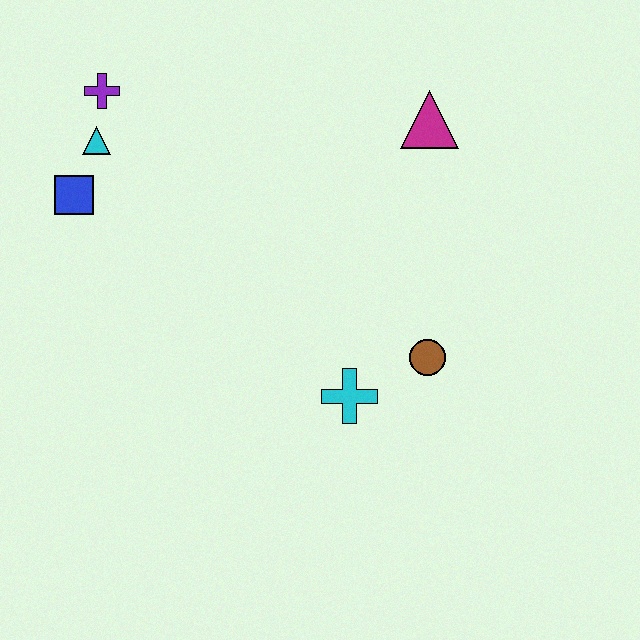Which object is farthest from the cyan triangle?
The brown circle is farthest from the cyan triangle.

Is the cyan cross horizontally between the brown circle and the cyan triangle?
Yes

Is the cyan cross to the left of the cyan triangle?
No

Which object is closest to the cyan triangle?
The purple cross is closest to the cyan triangle.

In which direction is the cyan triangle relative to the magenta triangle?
The cyan triangle is to the left of the magenta triangle.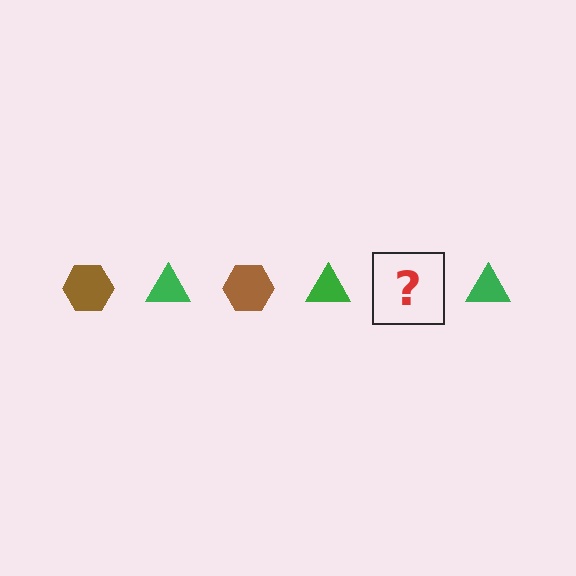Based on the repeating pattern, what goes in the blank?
The blank should be a brown hexagon.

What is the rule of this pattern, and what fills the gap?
The rule is that the pattern alternates between brown hexagon and green triangle. The gap should be filled with a brown hexagon.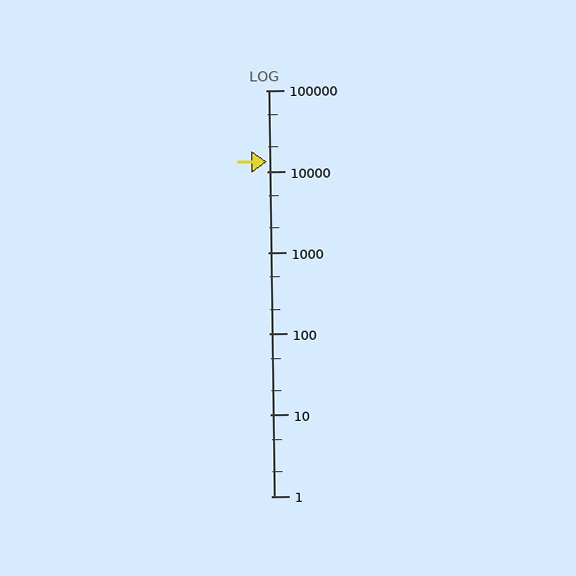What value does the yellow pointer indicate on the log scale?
The pointer indicates approximately 13000.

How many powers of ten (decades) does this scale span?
The scale spans 5 decades, from 1 to 100000.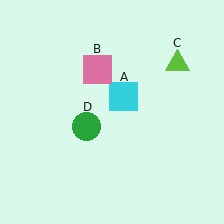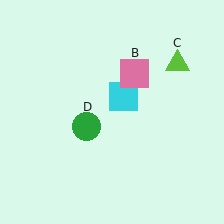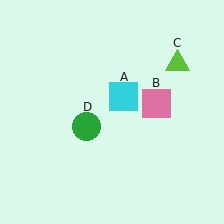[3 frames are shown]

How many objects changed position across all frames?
1 object changed position: pink square (object B).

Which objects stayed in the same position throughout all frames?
Cyan square (object A) and lime triangle (object C) and green circle (object D) remained stationary.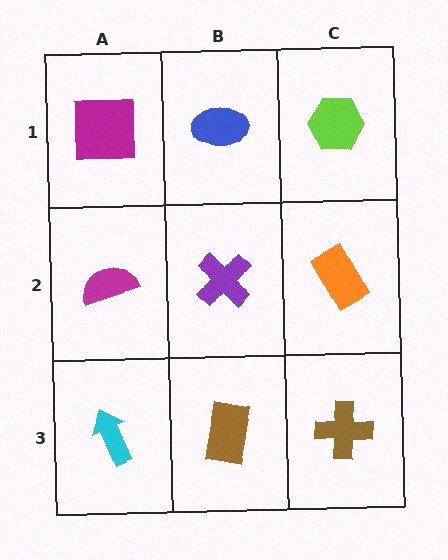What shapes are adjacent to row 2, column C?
A lime hexagon (row 1, column C), a brown cross (row 3, column C), a purple cross (row 2, column B).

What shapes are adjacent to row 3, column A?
A magenta semicircle (row 2, column A), a brown rectangle (row 3, column B).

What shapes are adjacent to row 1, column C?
An orange rectangle (row 2, column C), a blue ellipse (row 1, column B).